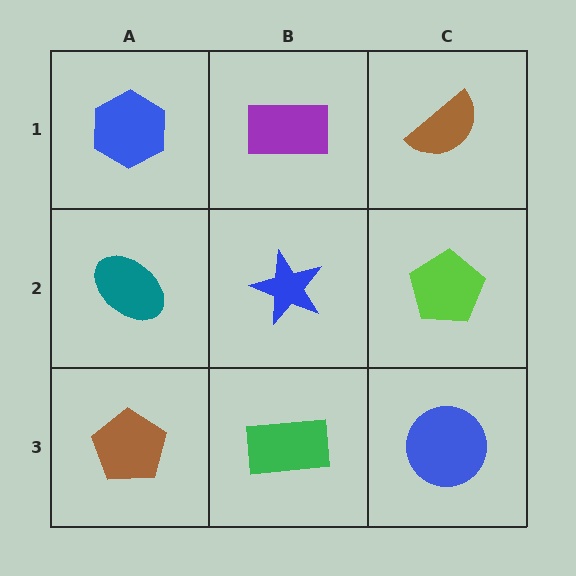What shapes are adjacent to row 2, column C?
A brown semicircle (row 1, column C), a blue circle (row 3, column C), a blue star (row 2, column B).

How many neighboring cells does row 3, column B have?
3.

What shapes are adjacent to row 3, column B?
A blue star (row 2, column B), a brown pentagon (row 3, column A), a blue circle (row 3, column C).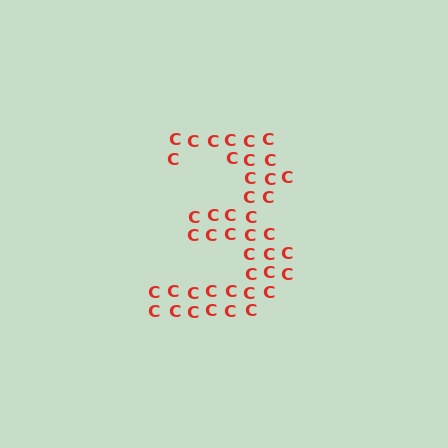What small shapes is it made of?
It is made of small letter C's.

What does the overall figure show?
The overall figure shows the digit 3.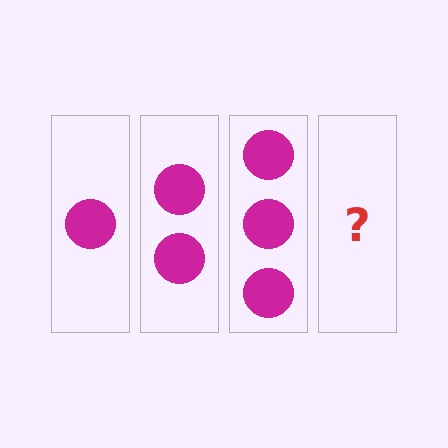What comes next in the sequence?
The next element should be 4 circles.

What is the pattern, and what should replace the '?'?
The pattern is that each step adds one more circle. The '?' should be 4 circles.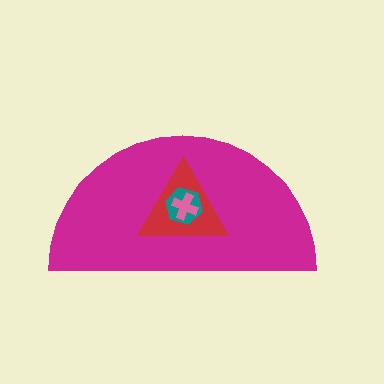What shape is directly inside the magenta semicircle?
The red triangle.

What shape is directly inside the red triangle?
The teal hexagon.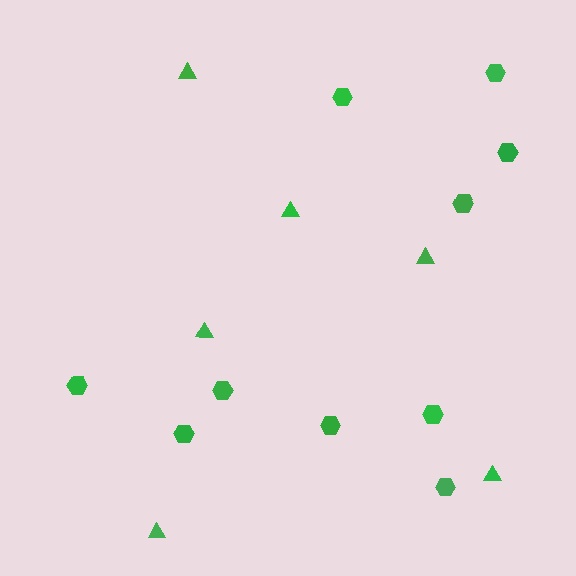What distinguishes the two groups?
There are 2 groups: one group of triangles (6) and one group of hexagons (10).